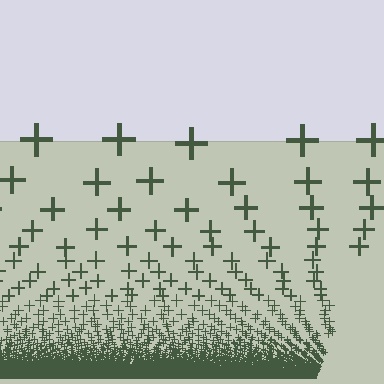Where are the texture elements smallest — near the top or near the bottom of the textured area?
Near the bottom.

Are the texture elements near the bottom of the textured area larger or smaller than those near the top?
Smaller. The gradient is inverted — elements near the bottom are smaller and denser.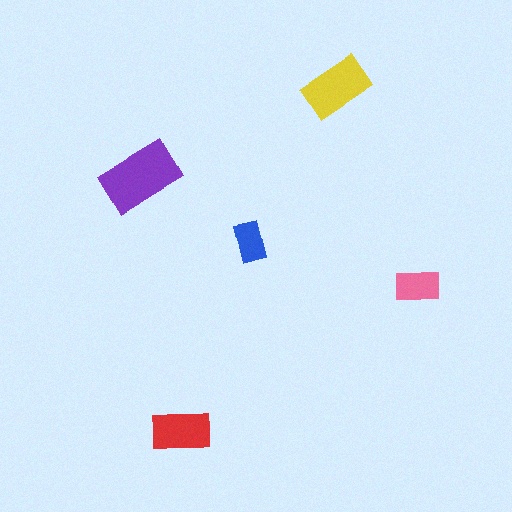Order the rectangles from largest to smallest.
the purple one, the yellow one, the red one, the pink one, the blue one.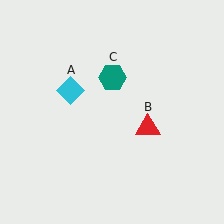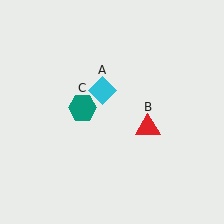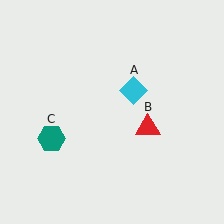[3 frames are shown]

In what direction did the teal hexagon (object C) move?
The teal hexagon (object C) moved down and to the left.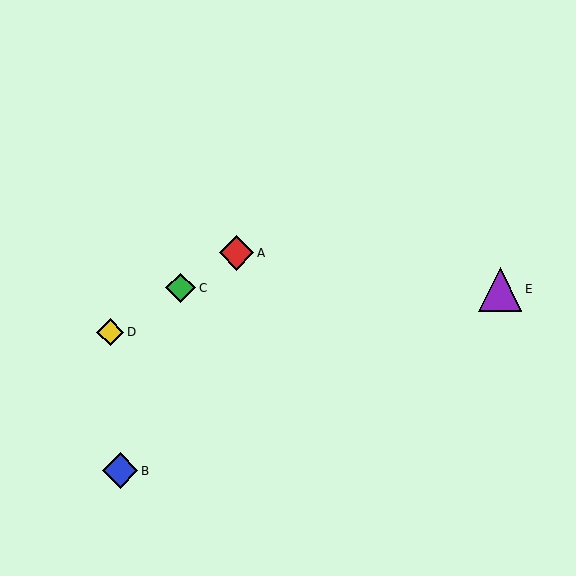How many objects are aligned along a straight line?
3 objects (A, C, D) are aligned along a straight line.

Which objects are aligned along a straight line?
Objects A, C, D are aligned along a straight line.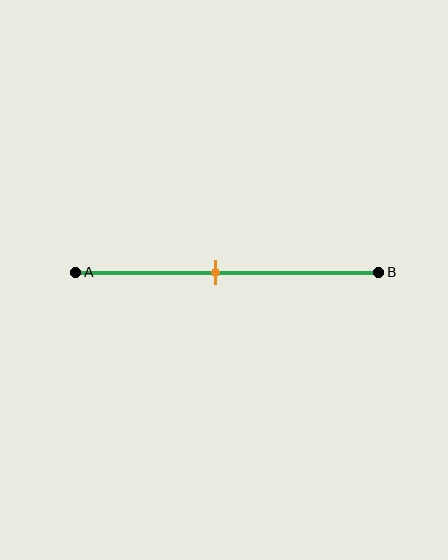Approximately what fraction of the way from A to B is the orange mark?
The orange mark is approximately 45% of the way from A to B.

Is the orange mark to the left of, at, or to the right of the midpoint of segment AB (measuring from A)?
The orange mark is to the left of the midpoint of segment AB.